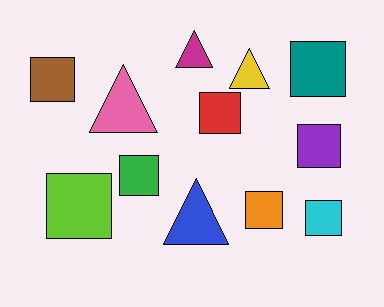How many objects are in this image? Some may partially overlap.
There are 12 objects.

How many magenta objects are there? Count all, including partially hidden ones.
There is 1 magenta object.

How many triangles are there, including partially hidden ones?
There are 4 triangles.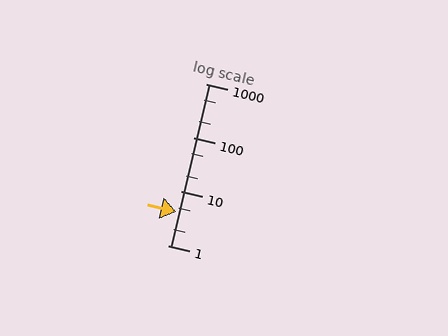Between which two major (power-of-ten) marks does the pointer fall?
The pointer is between 1 and 10.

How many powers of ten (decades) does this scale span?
The scale spans 3 decades, from 1 to 1000.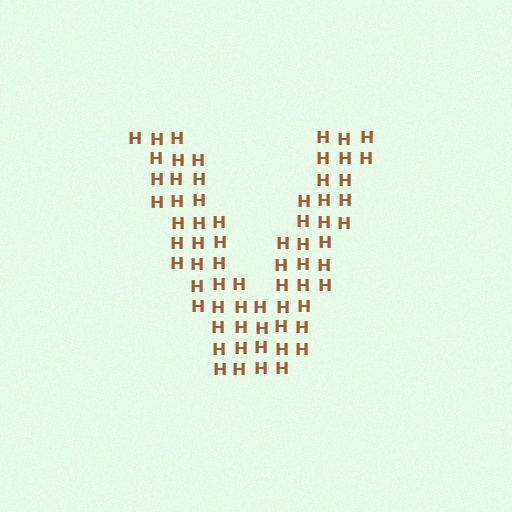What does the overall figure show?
The overall figure shows the letter V.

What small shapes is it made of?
It is made of small letter H's.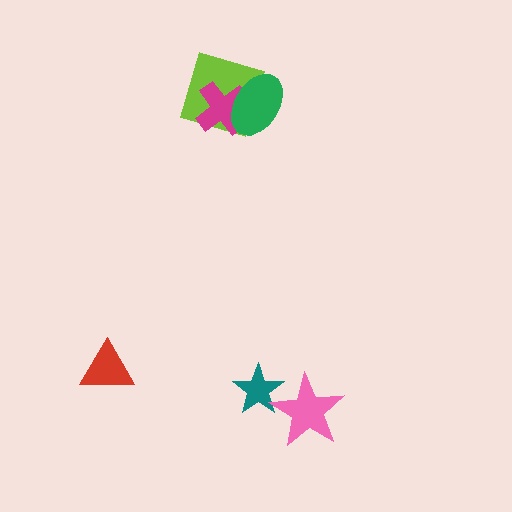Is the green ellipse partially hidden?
No, no other shape covers it.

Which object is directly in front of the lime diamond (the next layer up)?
The magenta cross is directly in front of the lime diamond.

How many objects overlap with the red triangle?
0 objects overlap with the red triangle.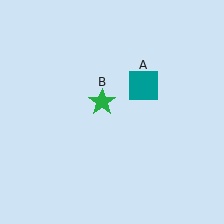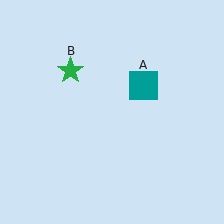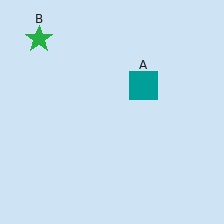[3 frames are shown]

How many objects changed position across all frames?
1 object changed position: green star (object B).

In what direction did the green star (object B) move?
The green star (object B) moved up and to the left.